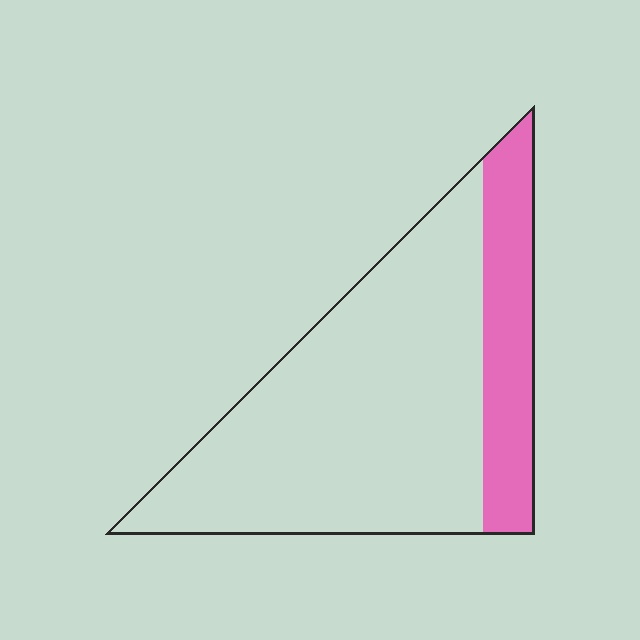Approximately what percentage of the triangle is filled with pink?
Approximately 25%.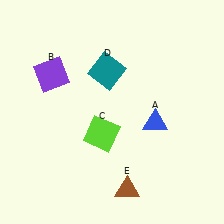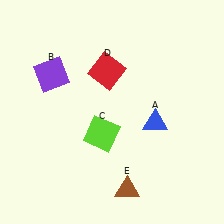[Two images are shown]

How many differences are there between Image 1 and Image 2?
There is 1 difference between the two images.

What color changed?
The square (D) changed from teal in Image 1 to red in Image 2.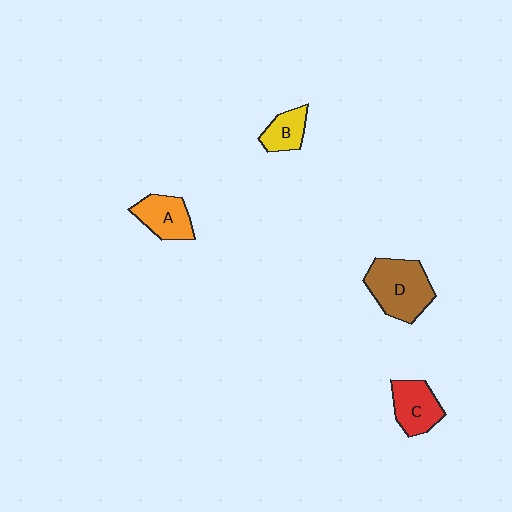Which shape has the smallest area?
Shape B (yellow).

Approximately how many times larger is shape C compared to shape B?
Approximately 1.4 times.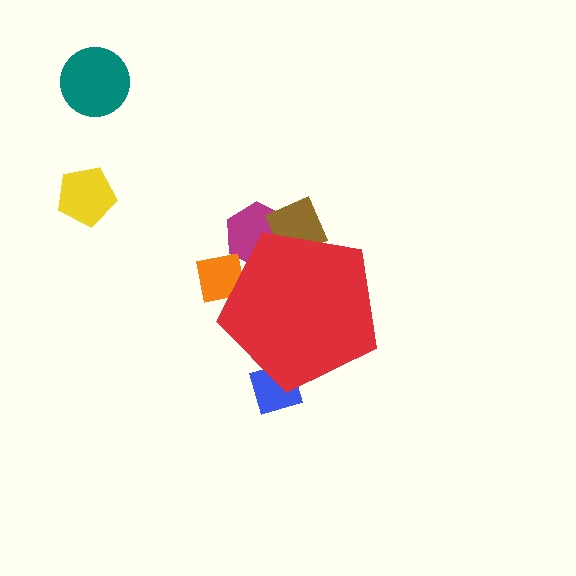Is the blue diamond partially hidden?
Yes, the blue diamond is partially hidden behind the red pentagon.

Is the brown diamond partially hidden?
Yes, the brown diamond is partially hidden behind the red pentagon.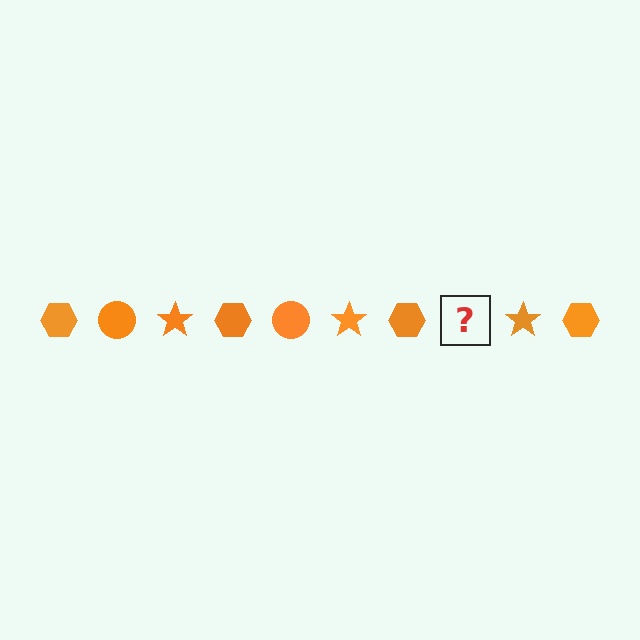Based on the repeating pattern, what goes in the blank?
The blank should be an orange circle.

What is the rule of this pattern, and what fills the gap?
The rule is that the pattern cycles through hexagon, circle, star shapes in orange. The gap should be filled with an orange circle.